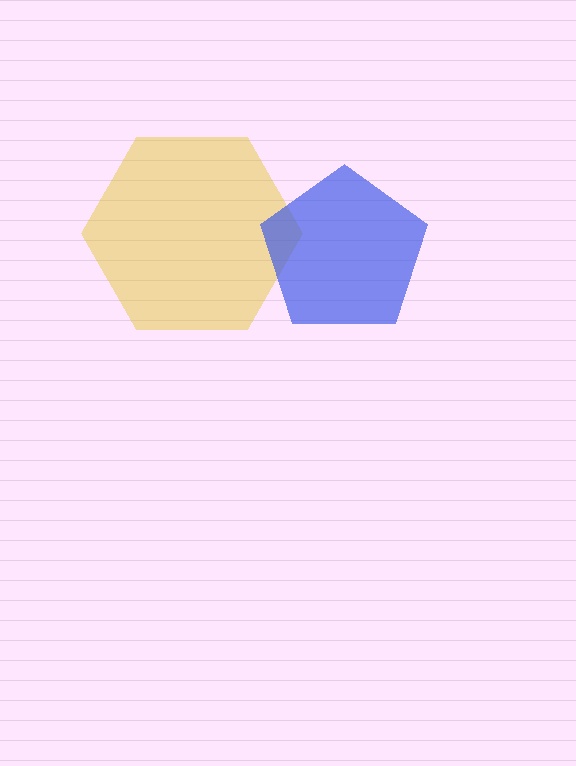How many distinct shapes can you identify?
There are 2 distinct shapes: a yellow hexagon, a blue pentagon.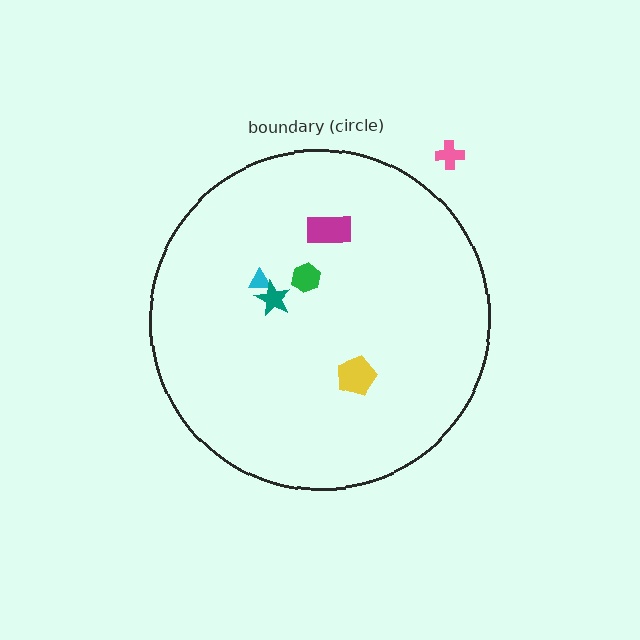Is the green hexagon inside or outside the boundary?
Inside.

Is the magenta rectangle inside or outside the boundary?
Inside.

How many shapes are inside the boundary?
5 inside, 1 outside.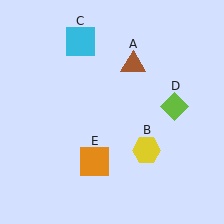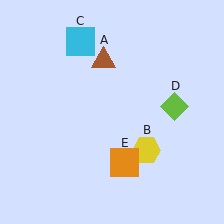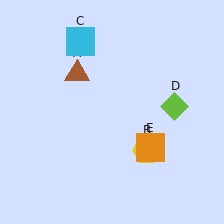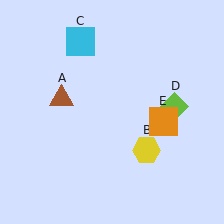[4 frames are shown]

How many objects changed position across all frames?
2 objects changed position: brown triangle (object A), orange square (object E).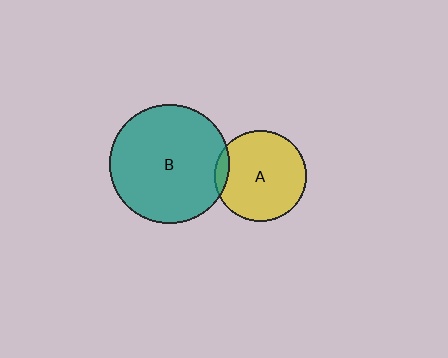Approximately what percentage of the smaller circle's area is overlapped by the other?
Approximately 5%.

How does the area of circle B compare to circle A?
Approximately 1.7 times.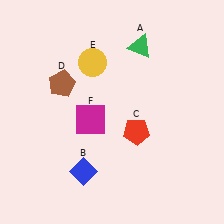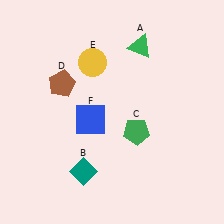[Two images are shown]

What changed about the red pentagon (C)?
In Image 1, C is red. In Image 2, it changed to green.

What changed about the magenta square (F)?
In Image 1, F is magenta. In Image 2, it changed to blue.